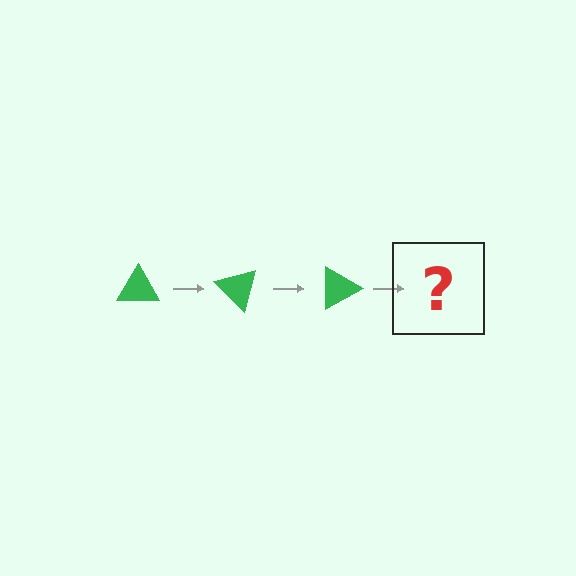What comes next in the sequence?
The next element should be a green triangle rotated 135 degrees.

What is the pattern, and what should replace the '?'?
The pattern is that the triangle rotates 45 degrees each step. The '?' should be a green triangle rotated 135 degrees.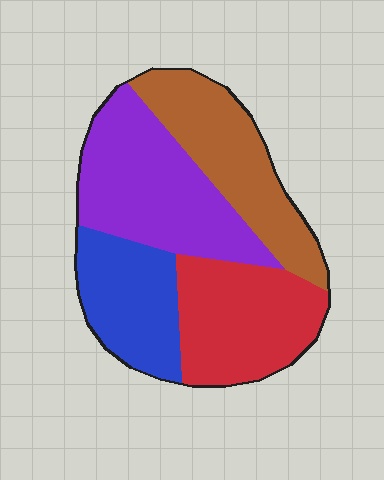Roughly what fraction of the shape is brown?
Brown takes up between a sixth and a third of the shape.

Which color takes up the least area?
Blue, at roughly 20%.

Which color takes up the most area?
Purple, at roughly 30%.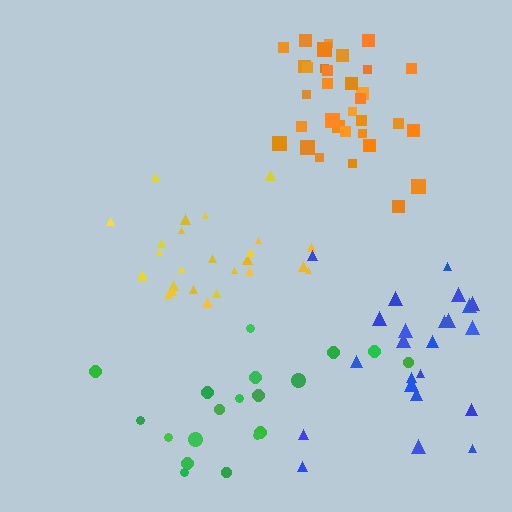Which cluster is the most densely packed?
Orange.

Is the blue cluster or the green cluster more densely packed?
Blue.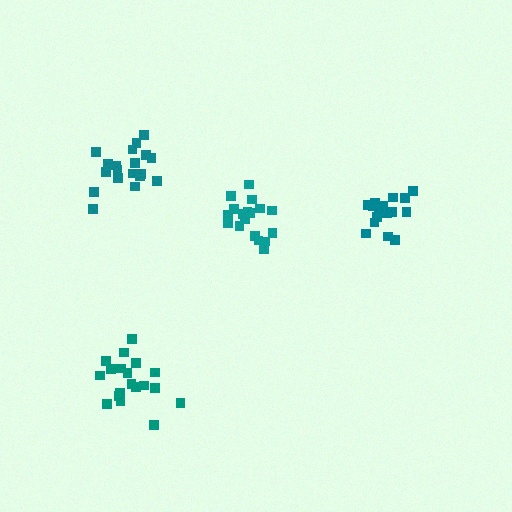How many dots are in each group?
Group 1: 18 dots, Group 2: 17 dots, Group 3: 20 dots, Group 4: 19 dots (74 total).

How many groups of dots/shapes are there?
There are 4 groups.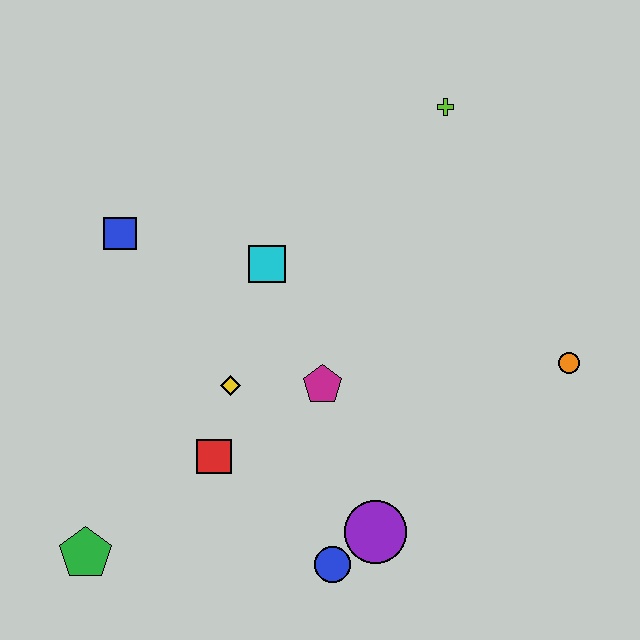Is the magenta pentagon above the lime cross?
No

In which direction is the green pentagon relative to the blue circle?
The green pentagon is to the left of the blue circle.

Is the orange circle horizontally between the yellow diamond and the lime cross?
No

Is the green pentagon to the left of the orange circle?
Yes